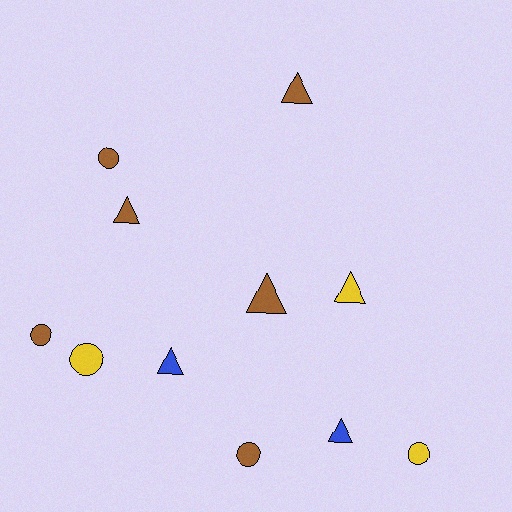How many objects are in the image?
There are 11 objects.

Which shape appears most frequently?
Triangle, with 6 objects.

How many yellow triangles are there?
There is 1 yellow triangle.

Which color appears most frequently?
Brown, with 6 objects.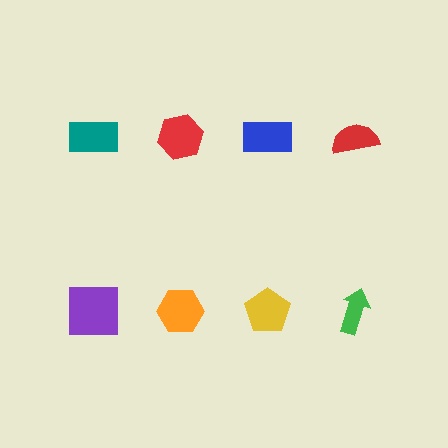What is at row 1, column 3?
A blue rectangle.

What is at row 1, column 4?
A red semicircle.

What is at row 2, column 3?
A yellow pentagon.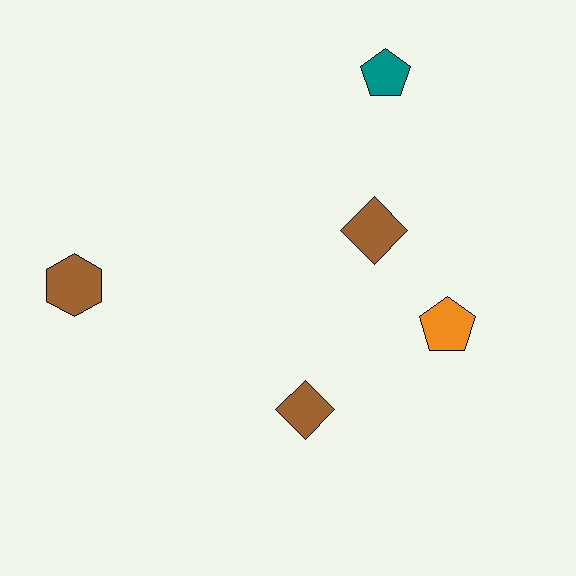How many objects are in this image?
There are 5 objects.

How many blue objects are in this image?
There are no blue objects.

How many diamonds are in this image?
There are 2 diamonds.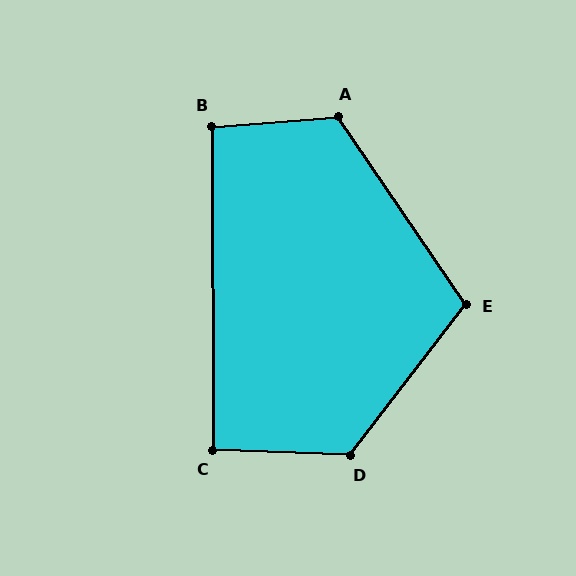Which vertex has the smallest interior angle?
C, at approximately 92 degrees.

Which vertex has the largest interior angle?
D, at approximately 125 degrees.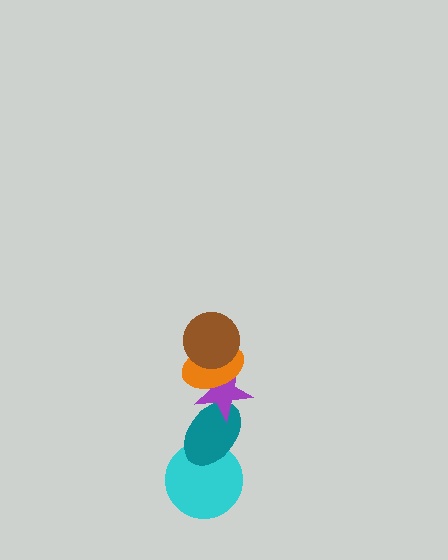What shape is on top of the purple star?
The orange ellipse is on top of the purple star.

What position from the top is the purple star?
The purple star is 3rd from the top.